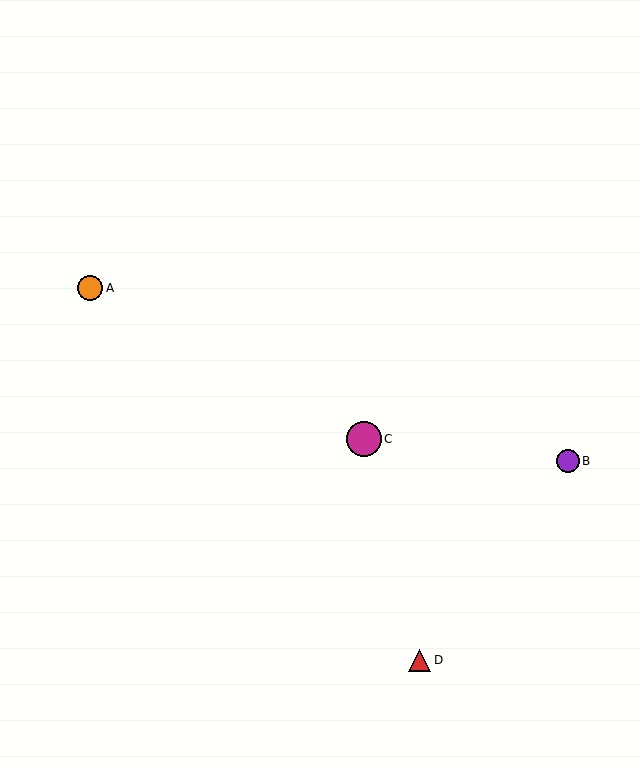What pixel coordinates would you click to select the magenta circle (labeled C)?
Click at (364, 439) to select the magenta circle C.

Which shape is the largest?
The magenta circle (labeled C) is the largest.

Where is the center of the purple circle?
The center of the purple circle is at (568, 461).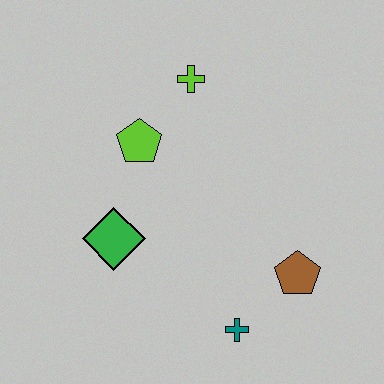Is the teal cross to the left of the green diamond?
No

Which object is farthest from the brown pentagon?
The lime cross is farthest from the brown pentagon.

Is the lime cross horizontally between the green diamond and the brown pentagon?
Yes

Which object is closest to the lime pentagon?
The lime cross is closest to the lime pentagon.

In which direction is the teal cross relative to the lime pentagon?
The teal cross is below the lime pentagon.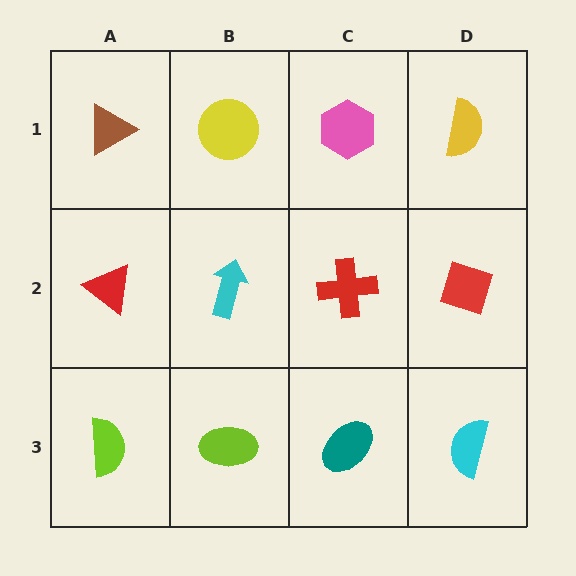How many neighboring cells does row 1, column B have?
3.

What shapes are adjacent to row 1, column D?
A red diamond (row 2, column D), a pink hexagon (row 1, column C).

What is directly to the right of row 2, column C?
A red diamond.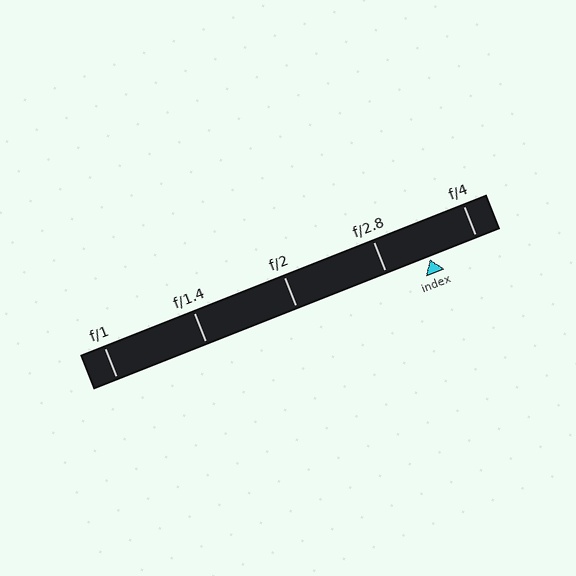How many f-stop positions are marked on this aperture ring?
There are 5 f-stop positions marked.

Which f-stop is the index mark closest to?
The index mark is closest to f/2.8.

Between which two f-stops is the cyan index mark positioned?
The index mark is between f/2.8 and f/4.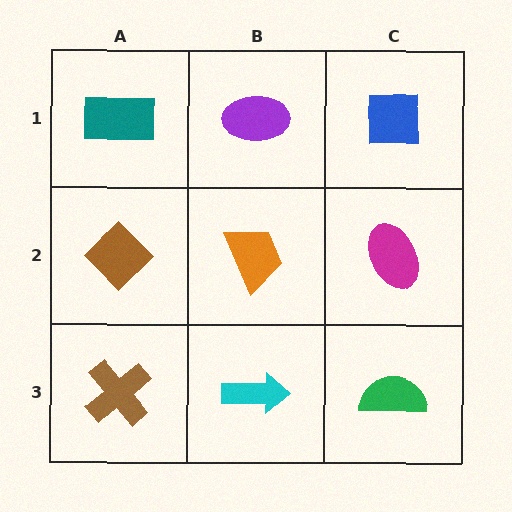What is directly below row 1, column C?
A magenta ellipse.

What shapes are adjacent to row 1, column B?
An orange trapezoid (row 2, column B), a teal rectangle (row 1, column A), a blue square (row 1, column C).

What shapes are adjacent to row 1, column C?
A magenta ellipse (row 2, column C), a purple ellipse (row 1, column B).